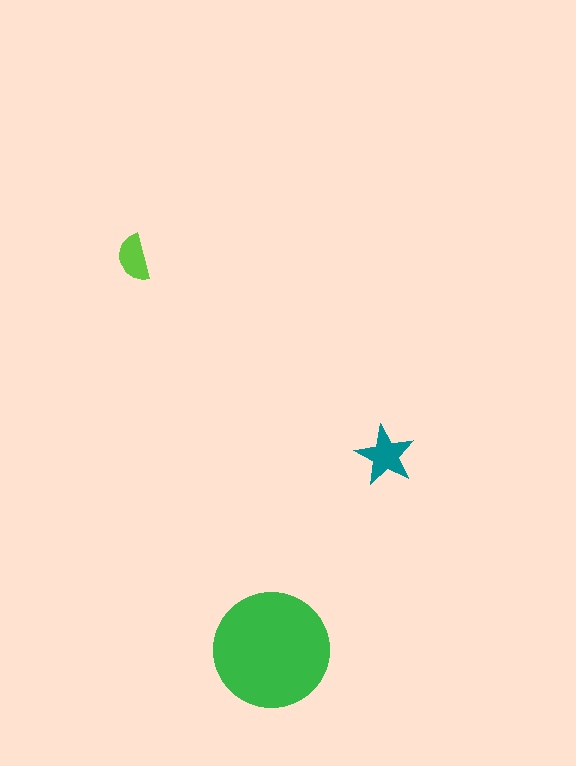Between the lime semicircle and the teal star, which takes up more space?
The teal star.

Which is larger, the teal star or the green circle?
The green circle.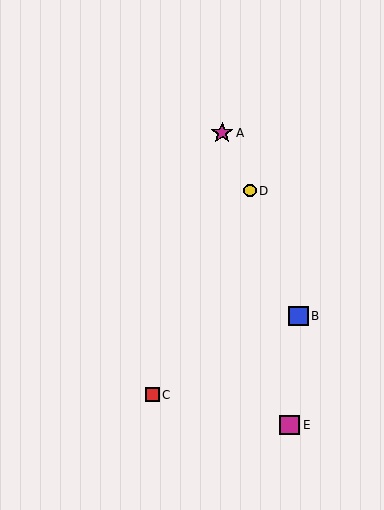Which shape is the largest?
The magenta star (labeled A) is the largest.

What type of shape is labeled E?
Shape E is a magenta square.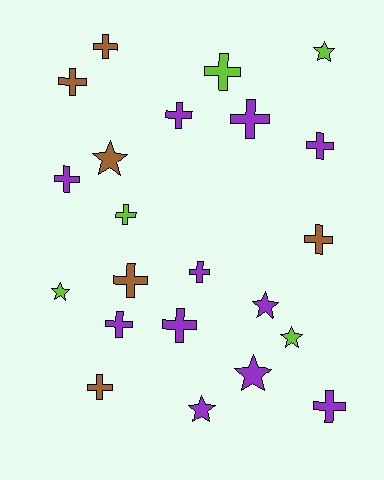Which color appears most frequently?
Purple, with 11 objects.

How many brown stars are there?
There is 1 brown star.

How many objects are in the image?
There are 22 objects.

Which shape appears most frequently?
Cross, with 15 objects.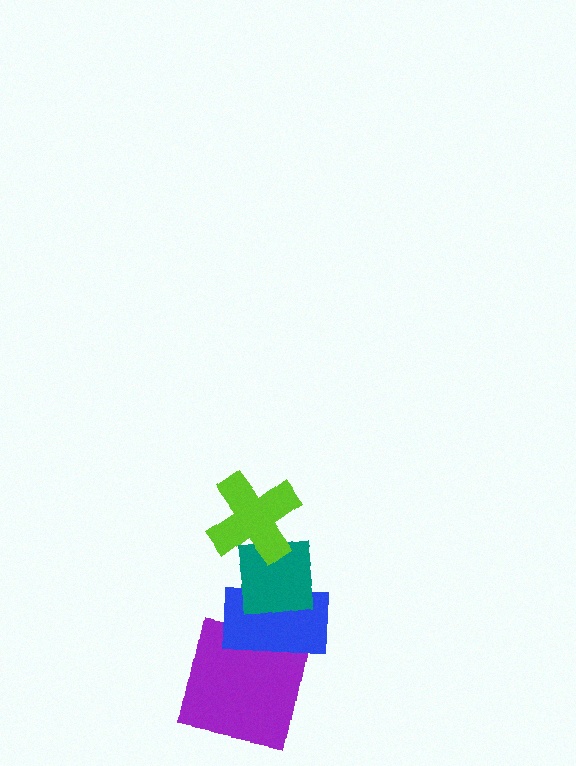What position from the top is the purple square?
The purple square is 4th from the top.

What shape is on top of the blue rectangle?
The teal square is on top of the blue rectangle.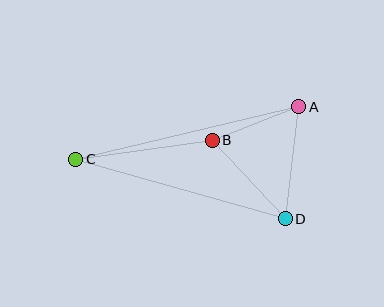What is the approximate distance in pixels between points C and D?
The distance between C and D is approximately 218 pixels.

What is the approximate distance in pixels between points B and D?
The distance between B and D is approximately 107 pixels.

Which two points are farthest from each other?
Points A and C are farthest from each other.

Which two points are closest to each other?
Points A and B are closest to each other.